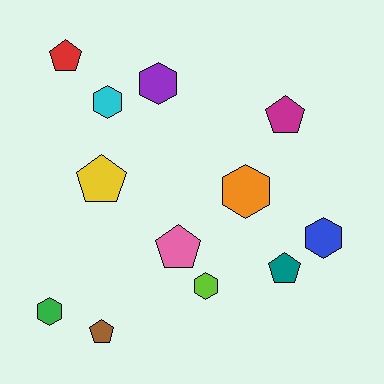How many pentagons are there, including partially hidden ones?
There are 6 pentagons.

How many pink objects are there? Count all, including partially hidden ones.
There is 1 pink object.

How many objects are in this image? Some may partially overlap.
There are 12 objects.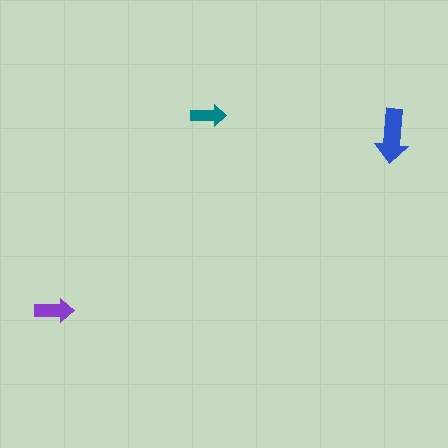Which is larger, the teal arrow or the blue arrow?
The blue one.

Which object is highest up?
The teal arrow is topmost.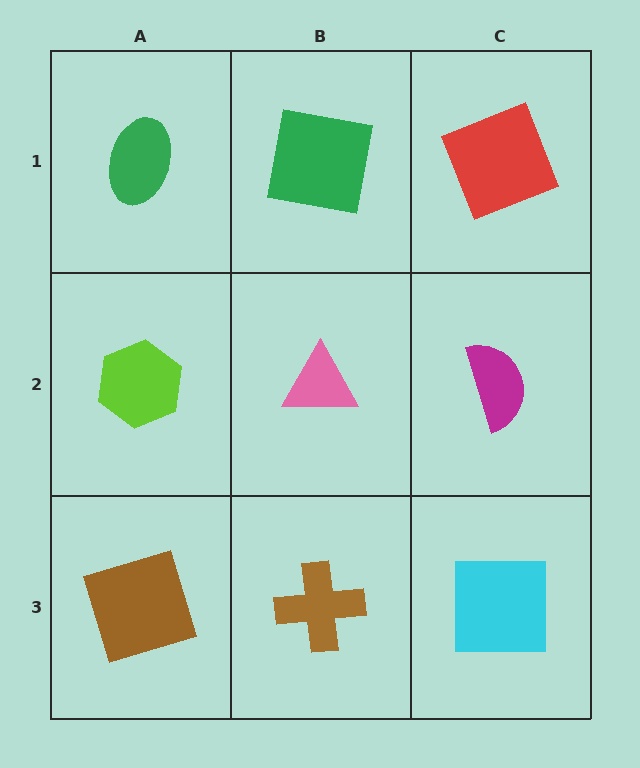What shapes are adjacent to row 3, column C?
A magenta semicircle (row 2, column C), a brown cross (row 3, column B).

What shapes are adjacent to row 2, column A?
A green ellipse (row 1, column A), a brown square (row 3, column A), a pink triangle (row 2, column B).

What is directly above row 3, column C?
A magenta semicircle.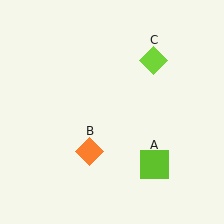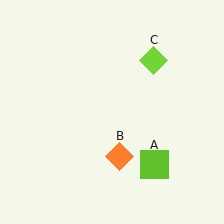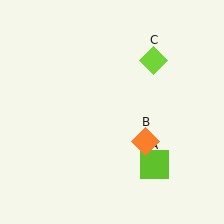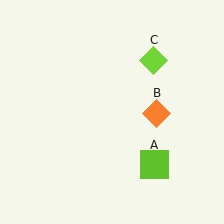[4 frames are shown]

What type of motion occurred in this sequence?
The orange diamond (object B) rotated counterclockwise around the center of the scene.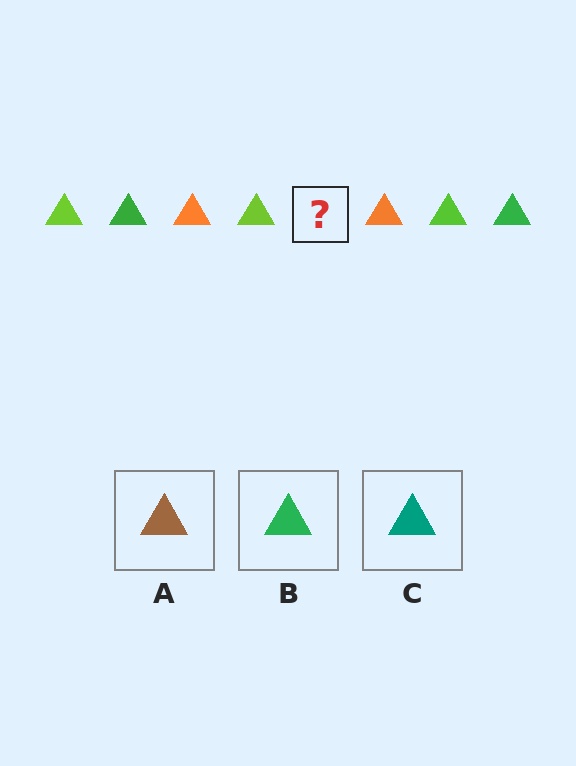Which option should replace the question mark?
Option B.